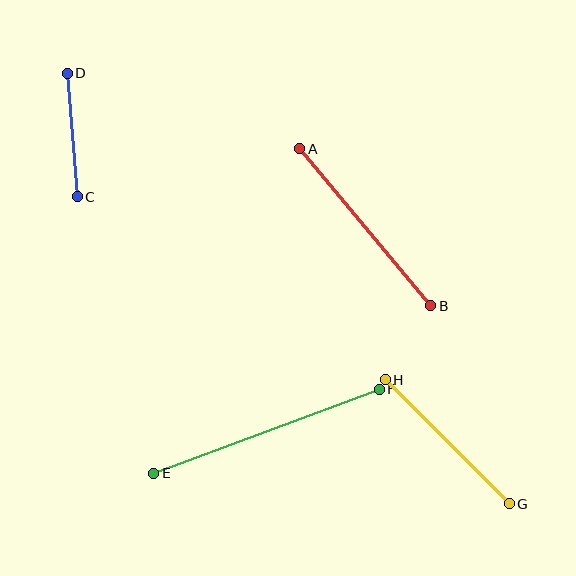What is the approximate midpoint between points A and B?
The midpoint is at approximately (365, 227) pixels.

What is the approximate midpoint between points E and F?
The midpoint is at approximately (266, 431) pixels.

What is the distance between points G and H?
The distance is approximately 176 pixels.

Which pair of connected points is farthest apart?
Points E and F are farthest apart.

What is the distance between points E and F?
The distance is approximately 240 pixels.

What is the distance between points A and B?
The distance is approximately 204 pixels.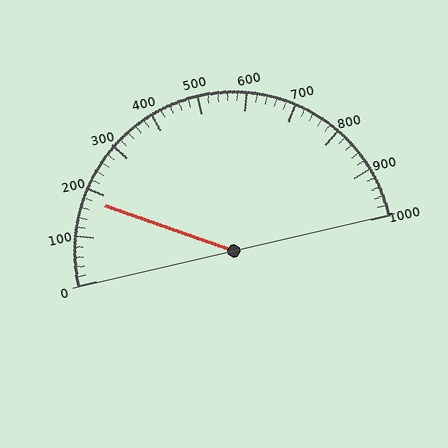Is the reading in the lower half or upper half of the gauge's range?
The reading is in the lower half of the range (0 to 1000).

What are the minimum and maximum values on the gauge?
The gauge ranges from 0 to 1000.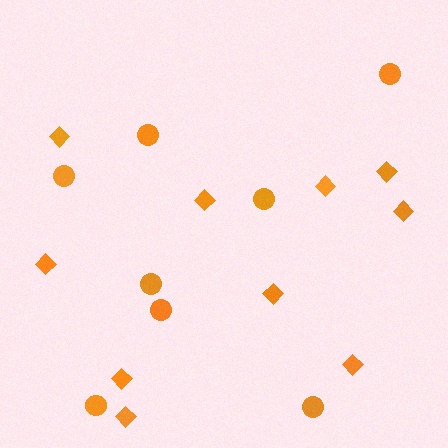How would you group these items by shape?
There are 2 groups: one group of circles (8) and one group of diamonds (10).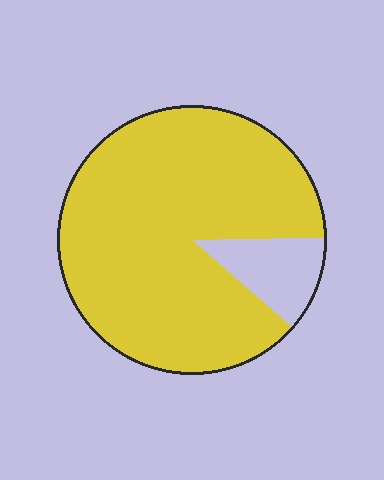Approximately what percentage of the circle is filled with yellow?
Approximately 90%.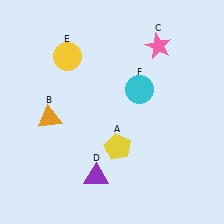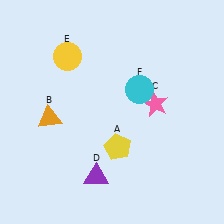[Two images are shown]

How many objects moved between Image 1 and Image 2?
1 object moved between the two images.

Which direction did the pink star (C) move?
The pink star (C) moved down.